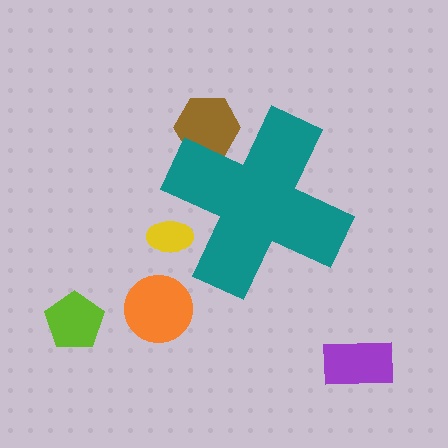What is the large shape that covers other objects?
A teal cross.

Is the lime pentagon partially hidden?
No, the lime pentagon is fully visible.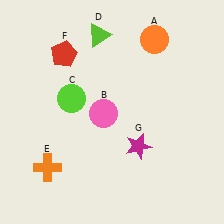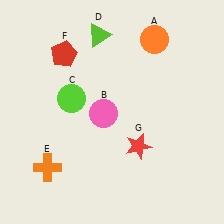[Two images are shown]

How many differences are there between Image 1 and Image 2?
There is 1 difference between the two images.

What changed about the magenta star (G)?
In Image 1, G is magenta. In Image 2, it changed to red.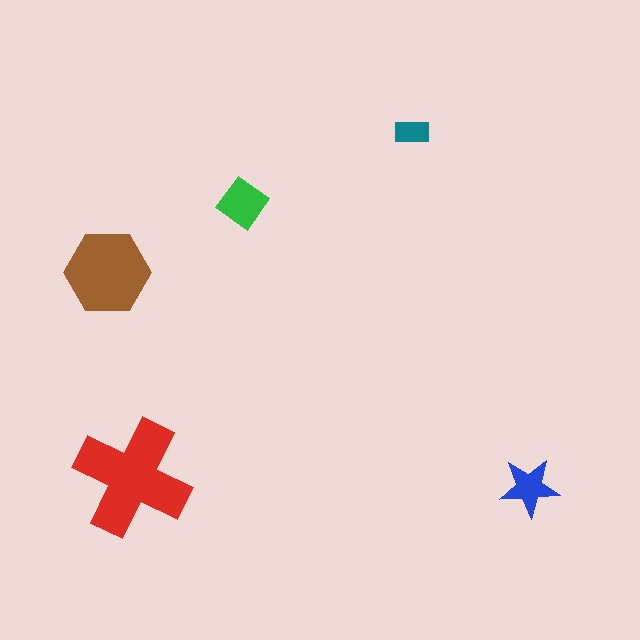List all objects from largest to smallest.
The red cross, the brown hexagon, the green diamond, the blue star, the teal rectangle.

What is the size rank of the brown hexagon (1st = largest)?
2nd.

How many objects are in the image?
There are 5 objects in the image.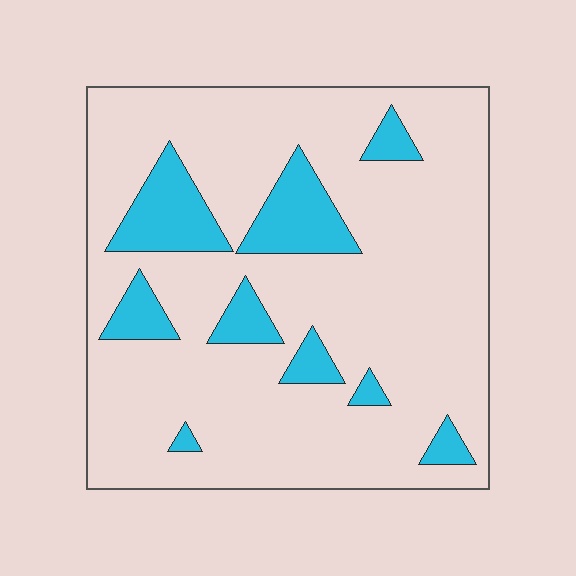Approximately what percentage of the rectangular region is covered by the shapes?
Approximately 15%.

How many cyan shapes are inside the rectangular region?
9.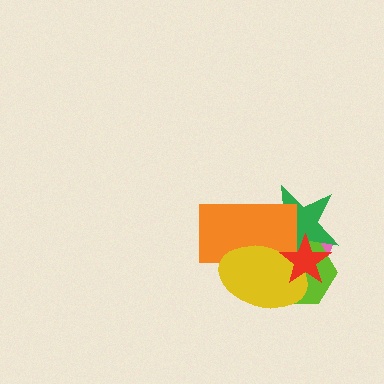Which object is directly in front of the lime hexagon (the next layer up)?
The green star is directly in front of the lime hexagon.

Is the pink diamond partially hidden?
Yes, it is partially covered by another shape.